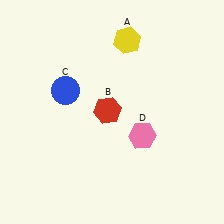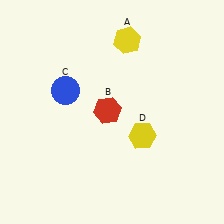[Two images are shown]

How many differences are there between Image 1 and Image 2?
There is 1 difference between the two images.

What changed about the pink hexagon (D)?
In Image 1, D is pink. In Image 2, it changed to yellow.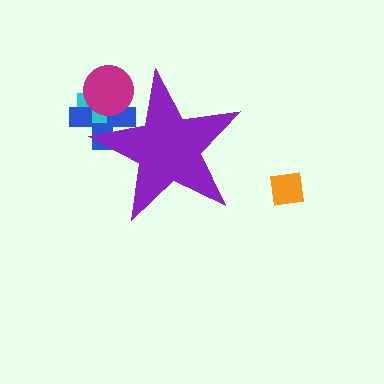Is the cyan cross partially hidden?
Yes, the cyan cross is partially hidden behind the purple star.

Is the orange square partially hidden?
No, the orange square is fully visible.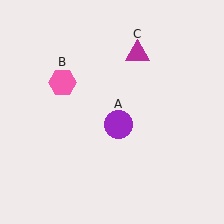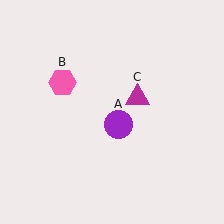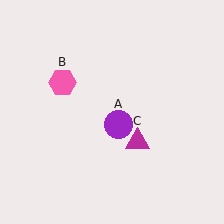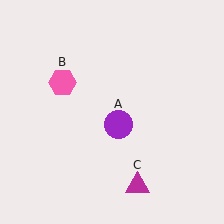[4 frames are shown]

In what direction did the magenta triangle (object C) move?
The magenta triangle (object C) moved down.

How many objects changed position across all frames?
1 object changed position: magenta triangle (object C).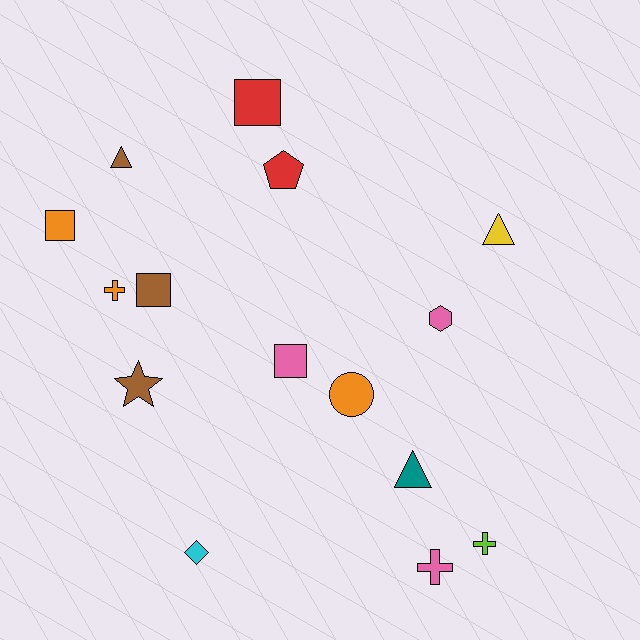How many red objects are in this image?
There are 2 red objects.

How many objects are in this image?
There are 15 objects.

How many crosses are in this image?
There are 3 crosses.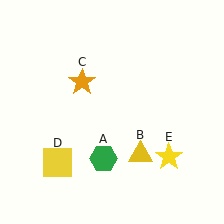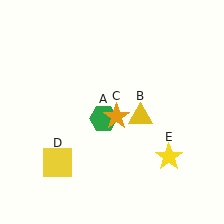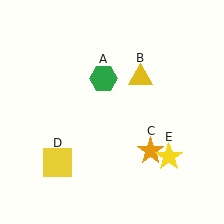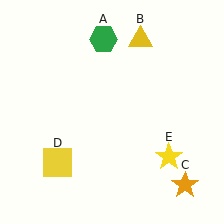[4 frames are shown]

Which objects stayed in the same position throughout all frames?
Yellow square (object D) and yellow star (object E) remained stationary.